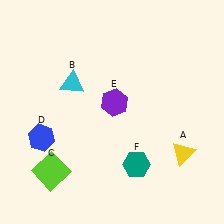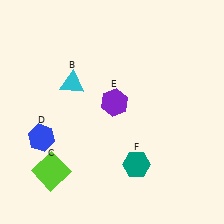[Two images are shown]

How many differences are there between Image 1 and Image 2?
There is 1 difference between the two images.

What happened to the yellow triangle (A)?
The yellow triangle (A) was removed in Image 2. It was in the bottom-right area of Image 1.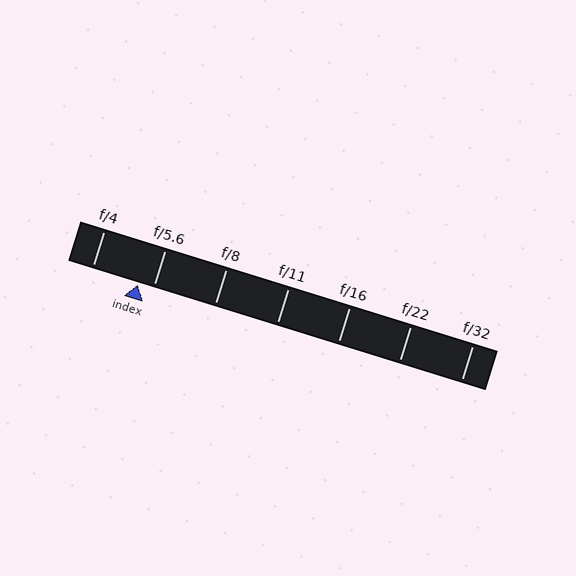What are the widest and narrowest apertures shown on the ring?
The widest aperture shown is f/4 and the narrowest is f/32.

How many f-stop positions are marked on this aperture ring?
There are 7 f-stop positions marked.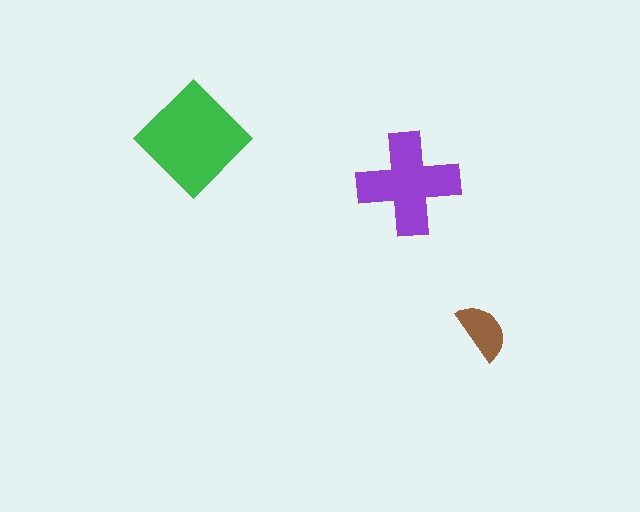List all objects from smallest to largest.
The brown semicircle, the purple cross, the green diamond.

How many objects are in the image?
There are 3 objects in the image.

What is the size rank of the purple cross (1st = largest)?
2nd.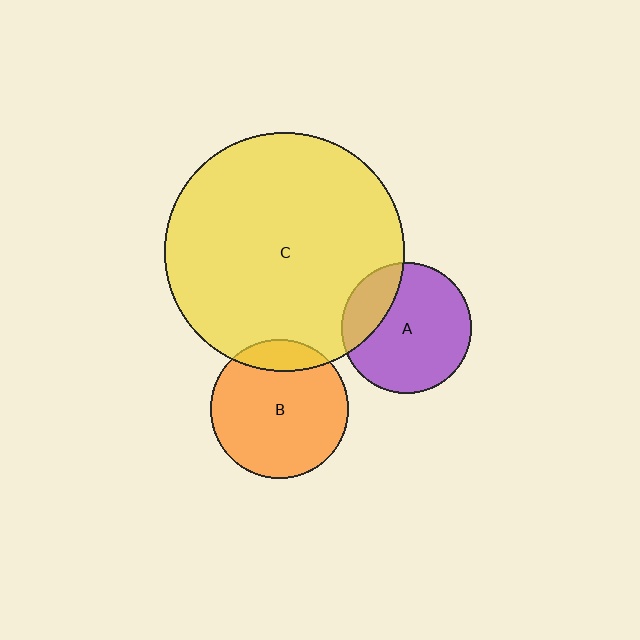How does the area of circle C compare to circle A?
Approximately 3.3 times.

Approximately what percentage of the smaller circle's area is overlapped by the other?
Approximately 25%.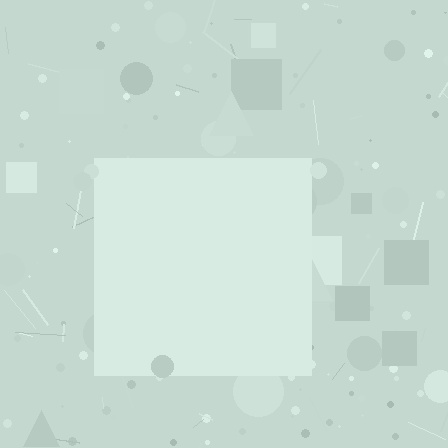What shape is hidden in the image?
A square is hidden in the image.